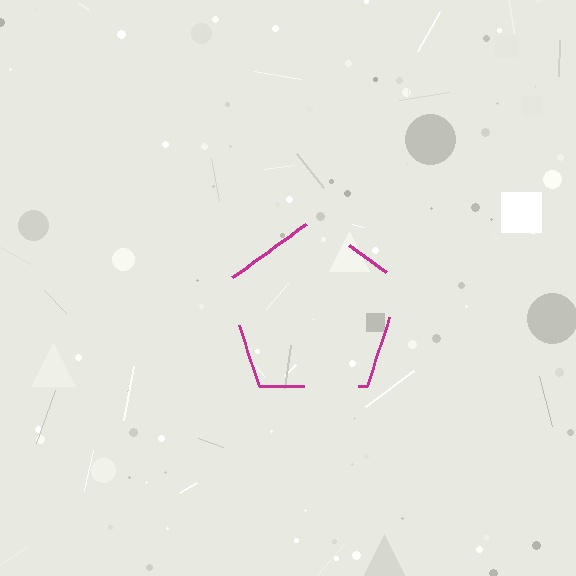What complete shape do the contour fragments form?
The contour fragments form a pentagon.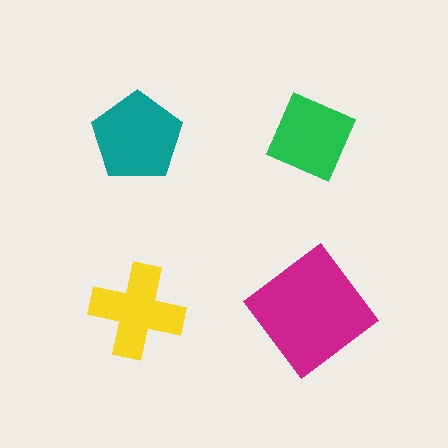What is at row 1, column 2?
A green diamond.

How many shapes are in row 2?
2 shapes.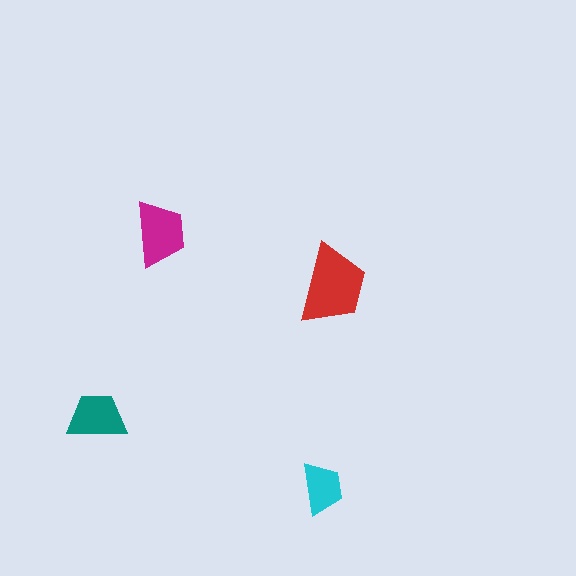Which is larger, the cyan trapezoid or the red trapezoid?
The red one.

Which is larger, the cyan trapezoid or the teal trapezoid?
The teal one.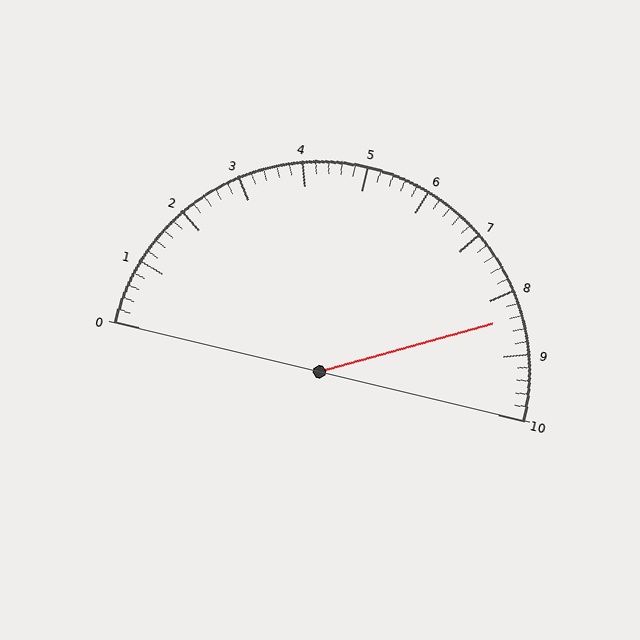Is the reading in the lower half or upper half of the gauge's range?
The reading is in the upper half of the range (0 to 10).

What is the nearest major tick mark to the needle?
The nearest major tick mark is 8.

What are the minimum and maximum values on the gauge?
The gauge ranges from 0 to 10.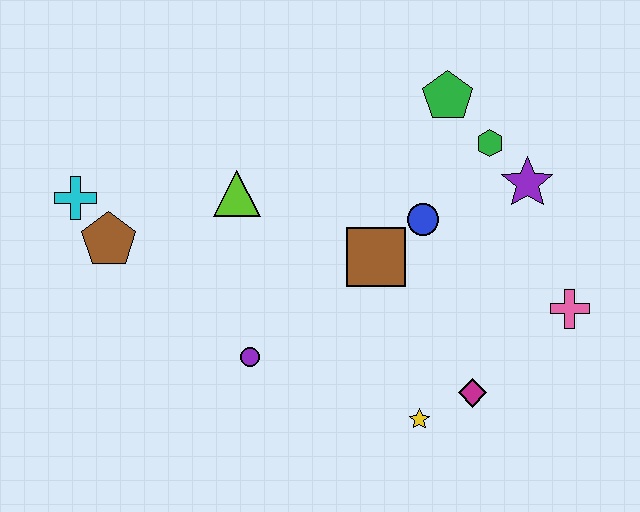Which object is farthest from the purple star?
The cyan cross is farthest from the purple star.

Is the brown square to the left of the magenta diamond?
Yes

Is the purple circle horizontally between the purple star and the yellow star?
No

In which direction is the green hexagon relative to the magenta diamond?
The green hexagon is above the magenta diamond.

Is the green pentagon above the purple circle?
Yes